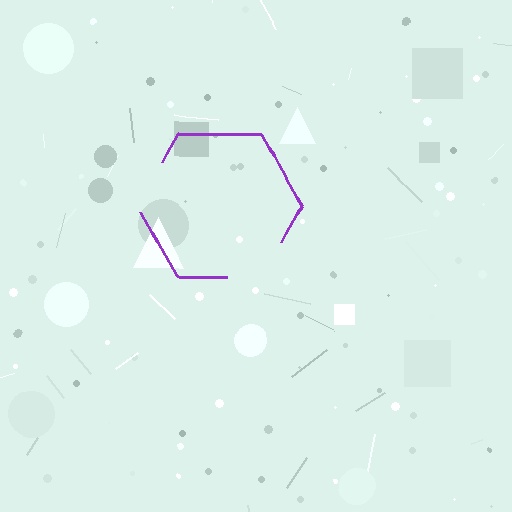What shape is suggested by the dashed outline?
The dashed outline suggests a hexagon.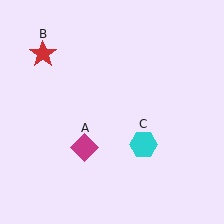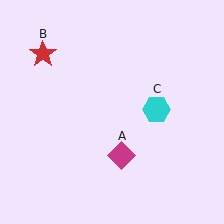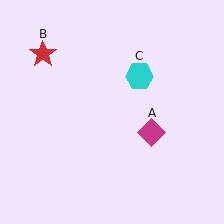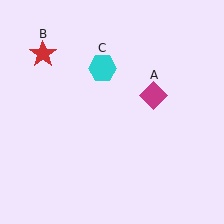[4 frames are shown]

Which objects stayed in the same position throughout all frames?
Red star (object B) remained stationary.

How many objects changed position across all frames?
2 objects changed position: magenta diamond (object A), cyan hexagon (object C).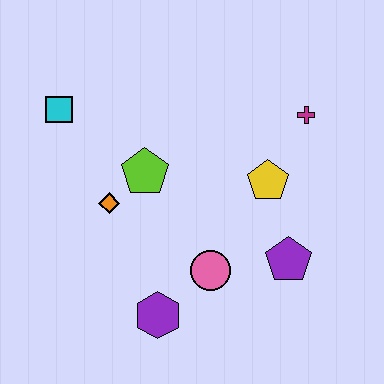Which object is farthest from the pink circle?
The cyan square is farthest from the pink circle.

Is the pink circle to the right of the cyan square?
Yes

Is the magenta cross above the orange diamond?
Yes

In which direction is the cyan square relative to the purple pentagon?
The cyan square is to the left of the purple pentagon.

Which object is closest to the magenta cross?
The yellow pentagon is closest to the magenta cross.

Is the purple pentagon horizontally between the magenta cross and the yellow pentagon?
Yes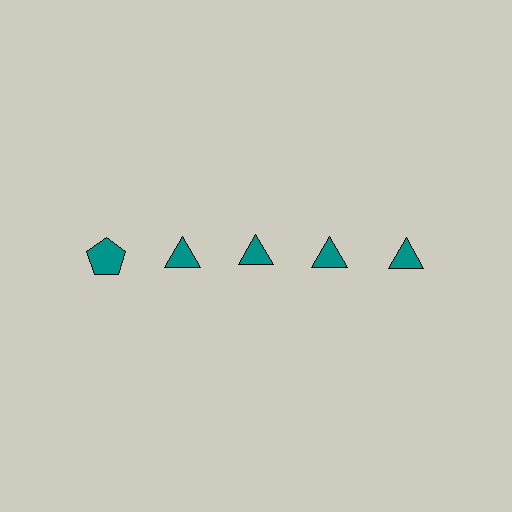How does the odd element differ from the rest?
It has a different shape: pentagon instead of triangle.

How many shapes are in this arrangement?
There are 5 shapes arranged in a grid pattern.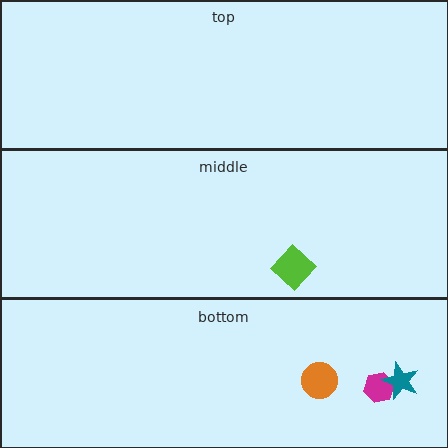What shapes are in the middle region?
The lime diamond.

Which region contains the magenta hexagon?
The bottom region.